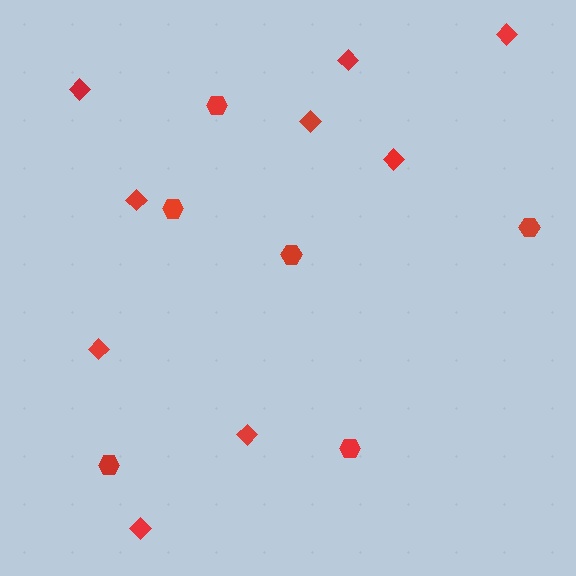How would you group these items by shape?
There are 2 groups: one group of hexagons (6) and one group of diamonds (9).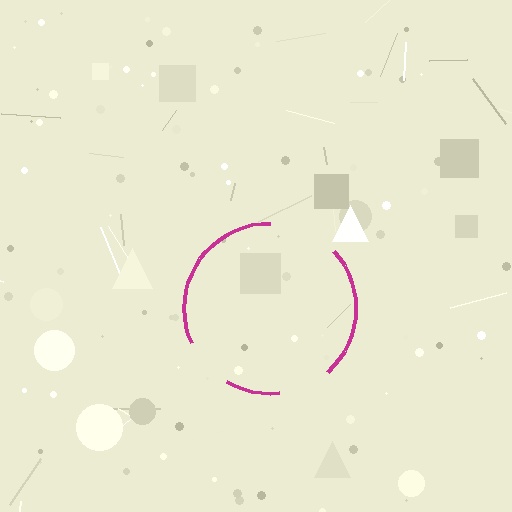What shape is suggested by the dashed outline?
The dashed outline suggests a circle.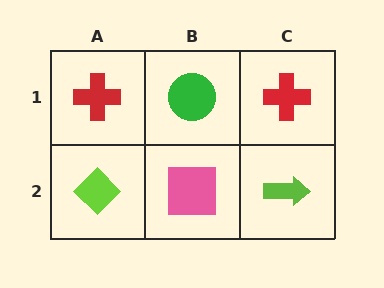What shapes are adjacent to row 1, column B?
A pink square (row 2, column B), a red cross (row 1, column A), a red cross (row 1, column C).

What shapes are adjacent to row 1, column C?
A lime arrow (row 2, column C), a green circle (row 1, column B).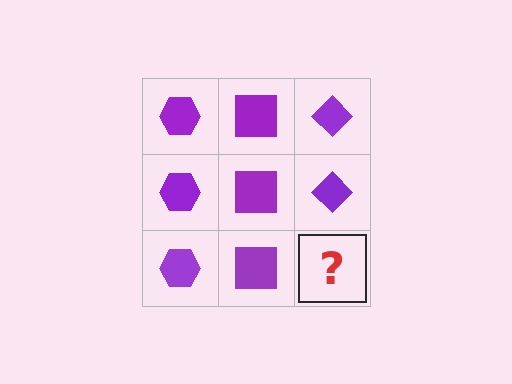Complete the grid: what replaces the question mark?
The question mark should be replaced with a purple diamond.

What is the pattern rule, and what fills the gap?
The rule is that each column has a consistent shape. The gap should be filled with a purple diamond.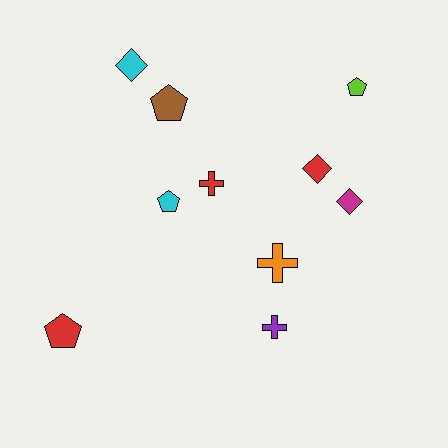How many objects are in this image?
There are 10 objects.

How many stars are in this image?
There are no stars.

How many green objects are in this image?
There are no green objects.